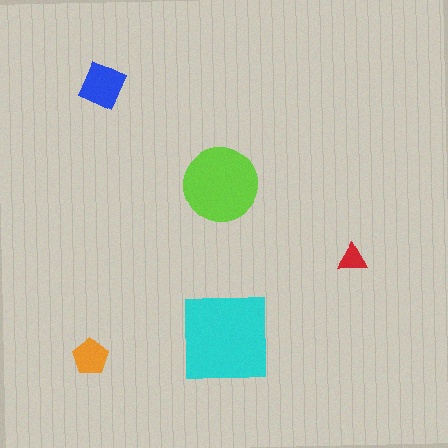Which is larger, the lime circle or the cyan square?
The cyan square.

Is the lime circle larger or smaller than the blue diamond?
Larger.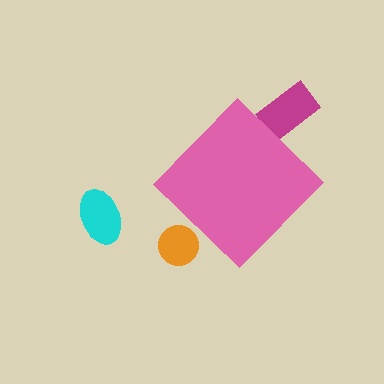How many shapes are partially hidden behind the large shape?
2 shapes are partially hidden.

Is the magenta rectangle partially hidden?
Yes, the magenta rectangle is partially hidden behind the pink diamond.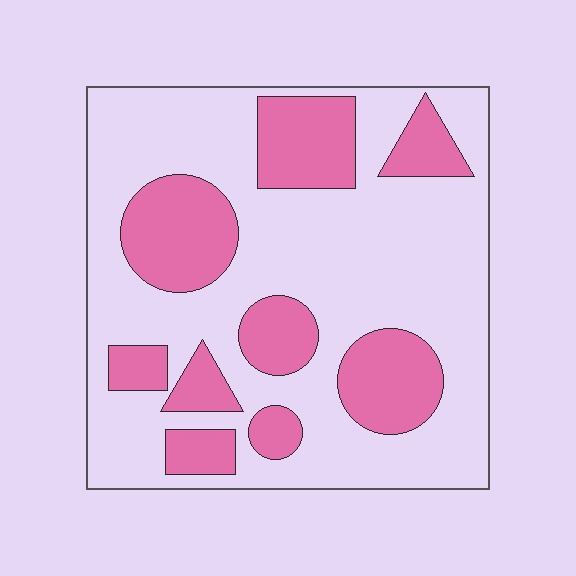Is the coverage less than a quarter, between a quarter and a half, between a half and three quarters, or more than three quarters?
Between a quarter and a half.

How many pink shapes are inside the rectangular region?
9.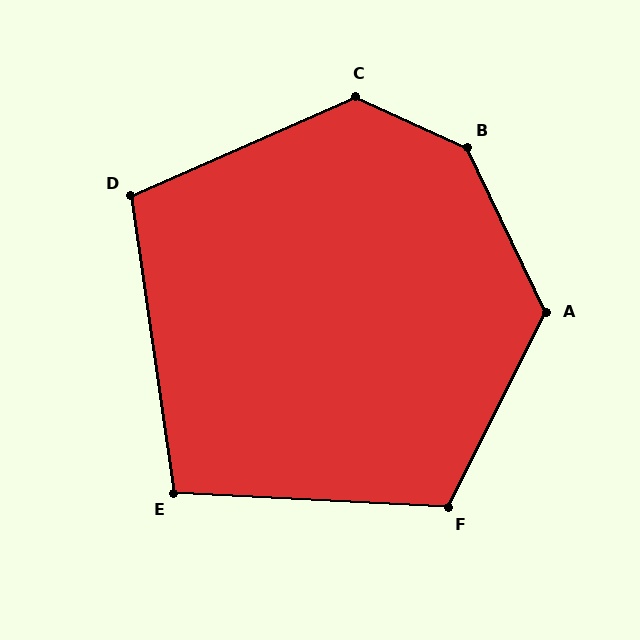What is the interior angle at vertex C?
Approximately 131 degrees (obtuse).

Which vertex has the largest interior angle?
B, at approximately 140 degrees.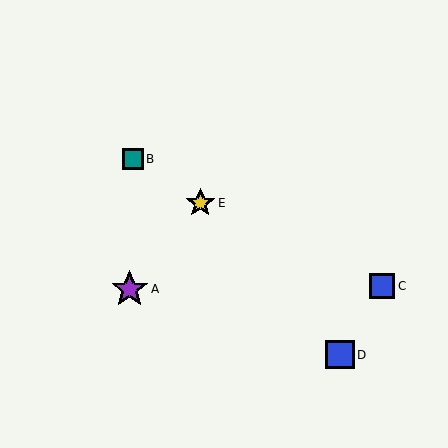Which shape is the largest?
The purple star (labeled A) is the largest.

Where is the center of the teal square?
The center of the teal square is at (133, 159).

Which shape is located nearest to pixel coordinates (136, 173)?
The teal square (labeled B) at (133, 159) is nearest to that location.